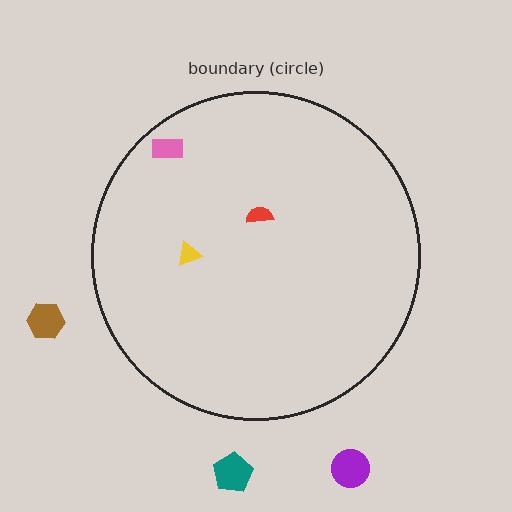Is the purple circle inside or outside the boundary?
Outside.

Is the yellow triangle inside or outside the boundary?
Inside.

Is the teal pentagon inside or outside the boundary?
Outside.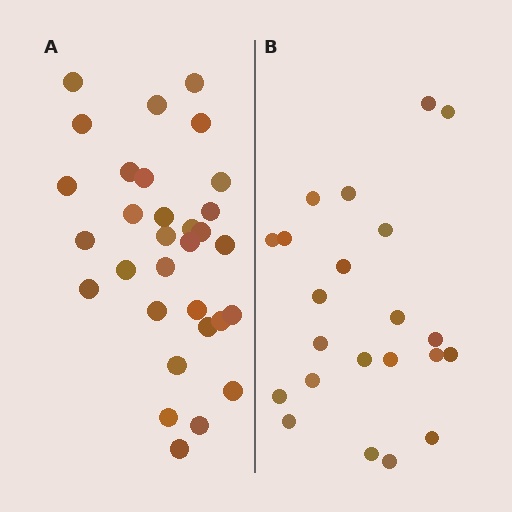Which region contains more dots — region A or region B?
Region A (the left region) has more dots.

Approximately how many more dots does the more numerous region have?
Region A has roughly 8 or so more dots than region B.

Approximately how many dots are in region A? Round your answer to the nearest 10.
About 30 dots. (The exact count is 31, which rounds to 30.)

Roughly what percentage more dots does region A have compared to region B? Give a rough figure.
About 40% more.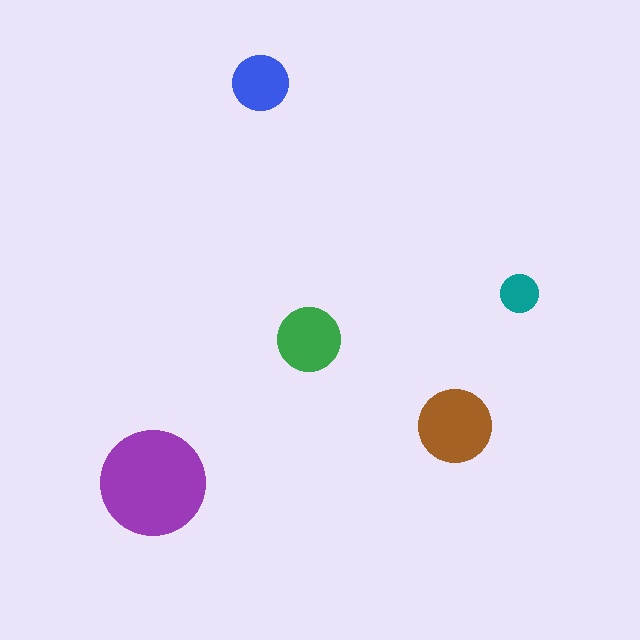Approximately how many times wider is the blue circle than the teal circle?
About 1.5 times wider.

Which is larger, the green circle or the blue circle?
The green one.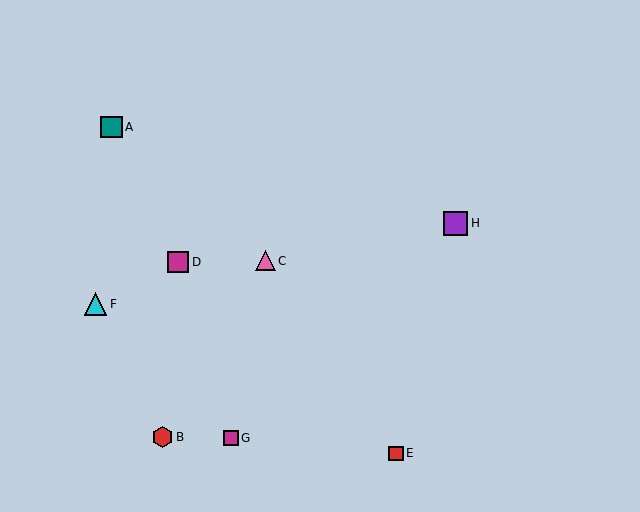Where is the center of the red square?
The center of the red square is at (396, 453).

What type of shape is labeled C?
Shape C is a pink triangle.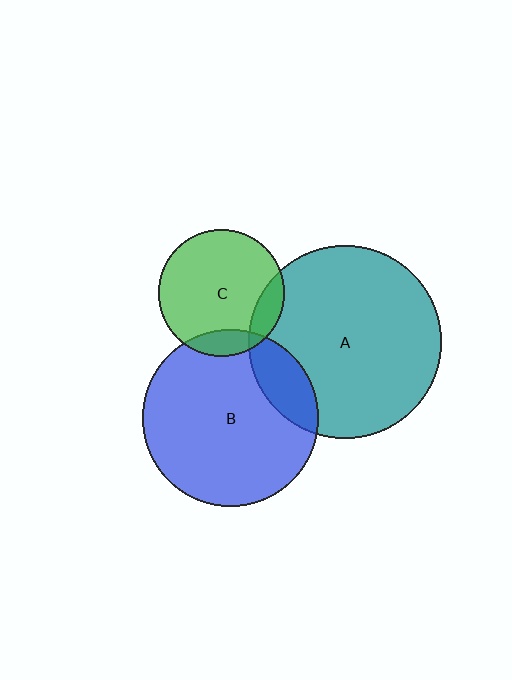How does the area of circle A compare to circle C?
Approximately 2.4 times.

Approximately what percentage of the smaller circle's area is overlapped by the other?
Approximately 15%.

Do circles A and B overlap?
Yes.